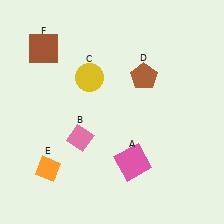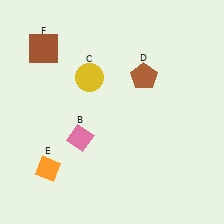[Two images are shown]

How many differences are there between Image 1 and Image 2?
There is 1 difference between the two images.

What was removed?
The pink square (A) was removed in Image 2.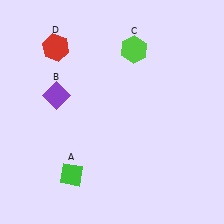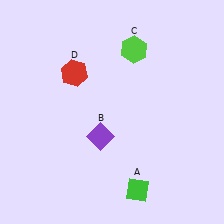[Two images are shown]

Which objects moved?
The objects that moved are: the green diamond (A), the purple diamond (B), the red hexagon (D).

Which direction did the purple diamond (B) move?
The purple diamond (B) moved right.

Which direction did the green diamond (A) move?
The green diamond (A) moved right.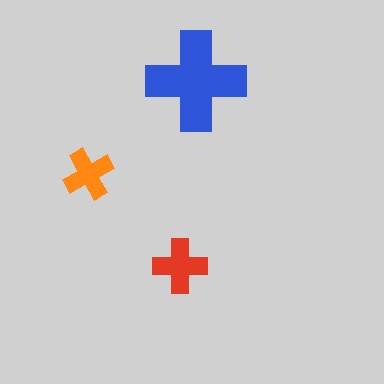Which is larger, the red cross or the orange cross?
The red one.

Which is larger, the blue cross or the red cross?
The blue one.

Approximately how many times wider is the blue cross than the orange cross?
About 2 times wider.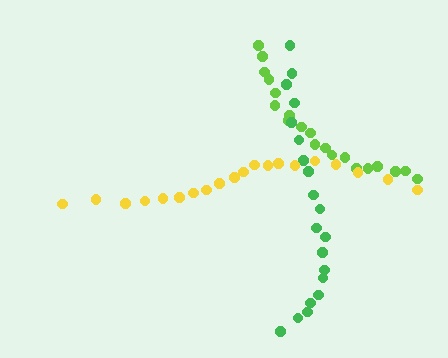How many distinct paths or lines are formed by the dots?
There are 3 distinct paths.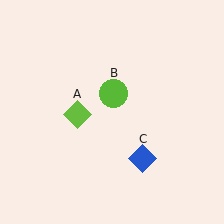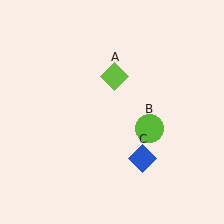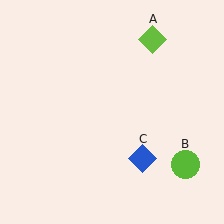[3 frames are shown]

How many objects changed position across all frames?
2 objects changed position: lime diamond (object A), lime circle (object B).